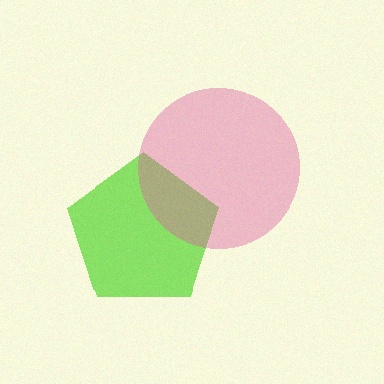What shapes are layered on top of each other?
The layered shapes are: a lime pentagon, a pink circle.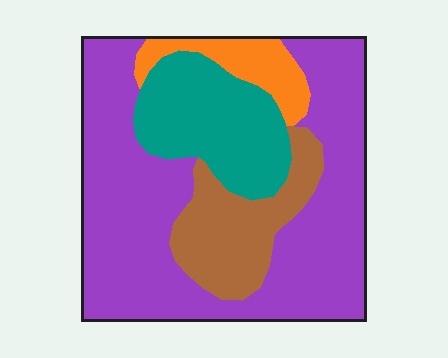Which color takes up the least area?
Orange, at roughly 10%.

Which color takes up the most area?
Purple, at roughly 55%.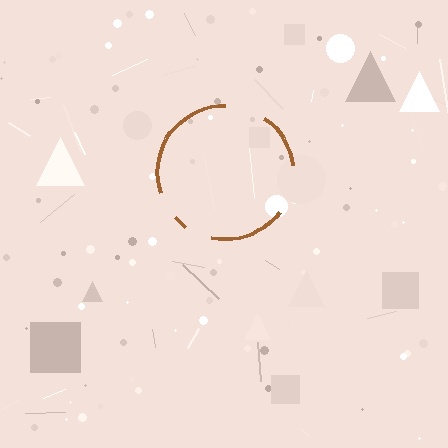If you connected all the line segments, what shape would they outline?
They would outline a circle.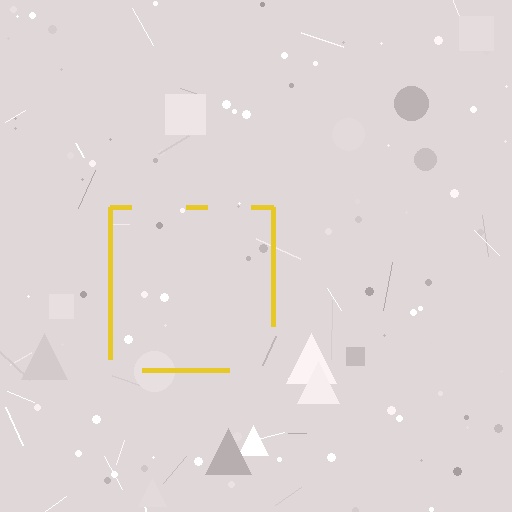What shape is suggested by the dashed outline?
The dashed outline suggests a square.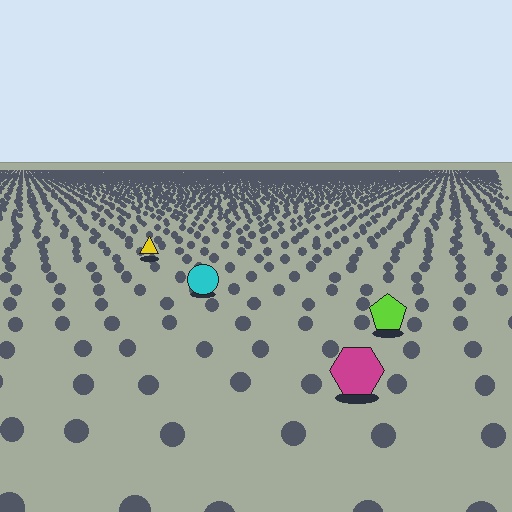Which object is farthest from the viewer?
The yellow triangle is farthest from the viewer. It appears smaller and the ground texture around it is denser.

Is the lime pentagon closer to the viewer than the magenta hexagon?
No. The magenta hexagon is closer — you can tell from the texture gradient: the ground texture is coarser near it.